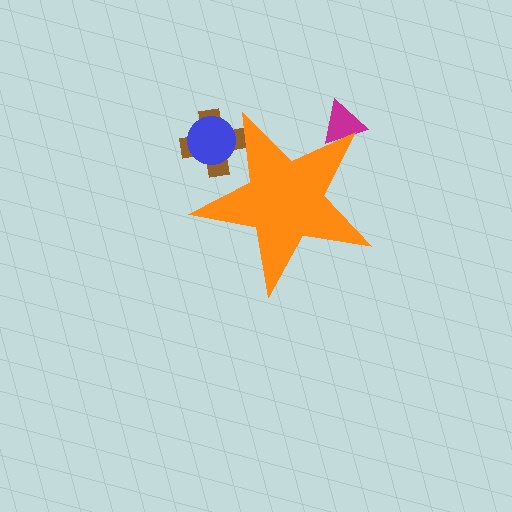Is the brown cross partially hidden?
Yes, the brown cross is partially hidden behind the orange star.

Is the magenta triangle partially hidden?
Yes, the magenta triangle is partially hidden behind the orange star.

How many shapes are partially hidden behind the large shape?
3 shapes are partially hidden.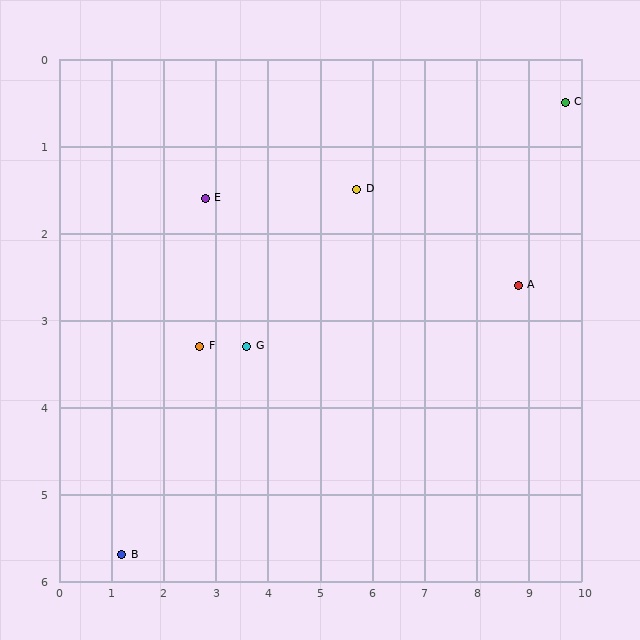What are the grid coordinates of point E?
Point E is at approximately (2.8, 1.6).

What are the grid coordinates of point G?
Point G is at approximately (3.6, 3.3).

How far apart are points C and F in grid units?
Points C and F are about 7.5 grid units apart.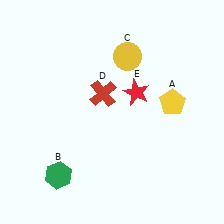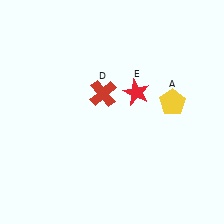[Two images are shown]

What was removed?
The yellow circle (C), the green hexagon (B) were removed in Image 2.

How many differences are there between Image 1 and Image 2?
There are 2 differences between the two images.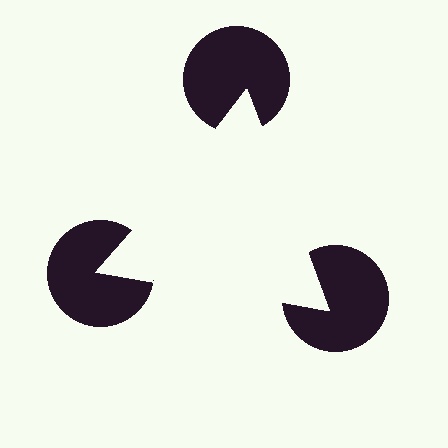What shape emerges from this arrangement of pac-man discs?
An illusory triangle — its edges are inferred from the aligned wedge cuts in the pac-man discs, not physically drawn.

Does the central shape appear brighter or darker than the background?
It typically appears slightly brighter than the background, even though no actual brightness change is drawn.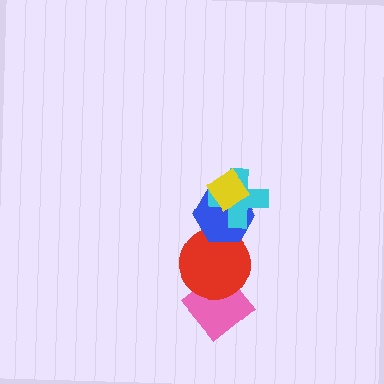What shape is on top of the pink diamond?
The red circle is on top of the pink diamond.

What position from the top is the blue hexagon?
The blue hexagon is 3rd from the top.